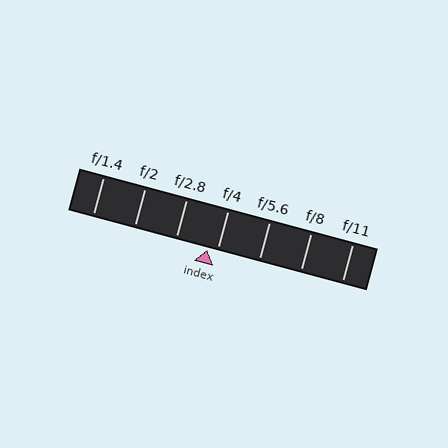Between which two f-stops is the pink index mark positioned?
The index mark is between f/2.8 and f/4.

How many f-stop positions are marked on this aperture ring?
There are 7 f-stop positions marked.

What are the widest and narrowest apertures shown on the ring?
The widest aperture shown is f/1.4 and the narrowest is f/11.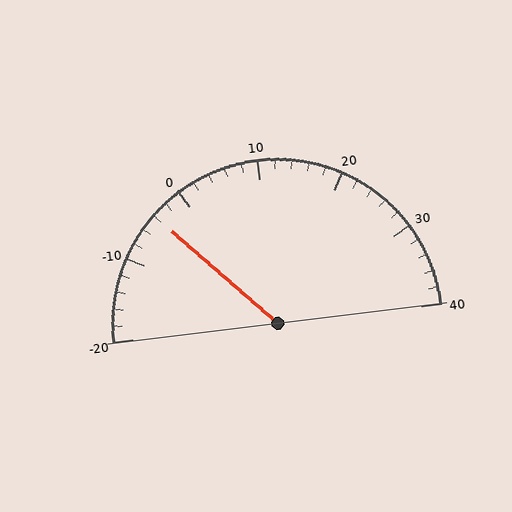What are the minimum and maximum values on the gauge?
The gauge ranges from -20 to 40.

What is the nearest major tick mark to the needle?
The nearest major tick mark is 0.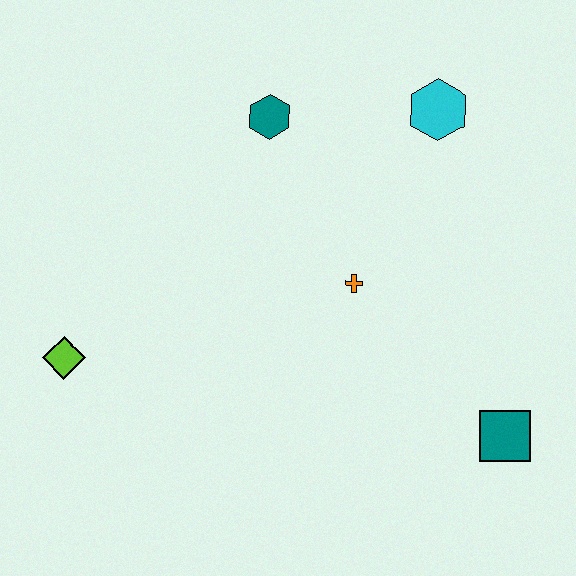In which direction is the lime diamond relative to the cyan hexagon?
The lime diamond is to the left of the cyan hexagon.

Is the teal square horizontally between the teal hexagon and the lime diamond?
No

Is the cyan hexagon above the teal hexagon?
Yes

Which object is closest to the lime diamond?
The orange cross is closest to the lime diamond.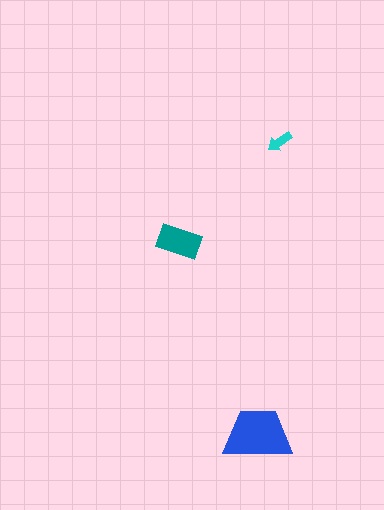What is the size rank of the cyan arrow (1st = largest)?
3rd.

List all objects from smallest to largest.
The cyan arrow, the teal rectangle, the blue trapezoid.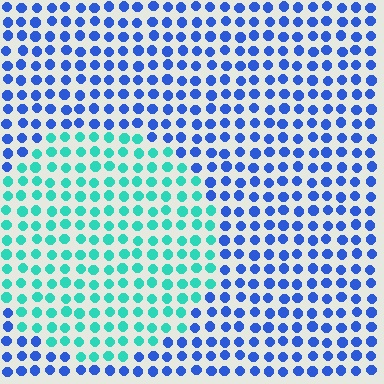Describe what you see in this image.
The image is filled with small blue elements in a uniform arrangement. A circle-shaped region is visible where the elements are tinted to a slightly different hue, forming a subtle color boundary.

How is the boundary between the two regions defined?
The boundary is defined purely by a slight shift in hue (about 55 degrees). Spacing, size, and orientation are identical on both sides.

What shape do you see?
I see a circle.